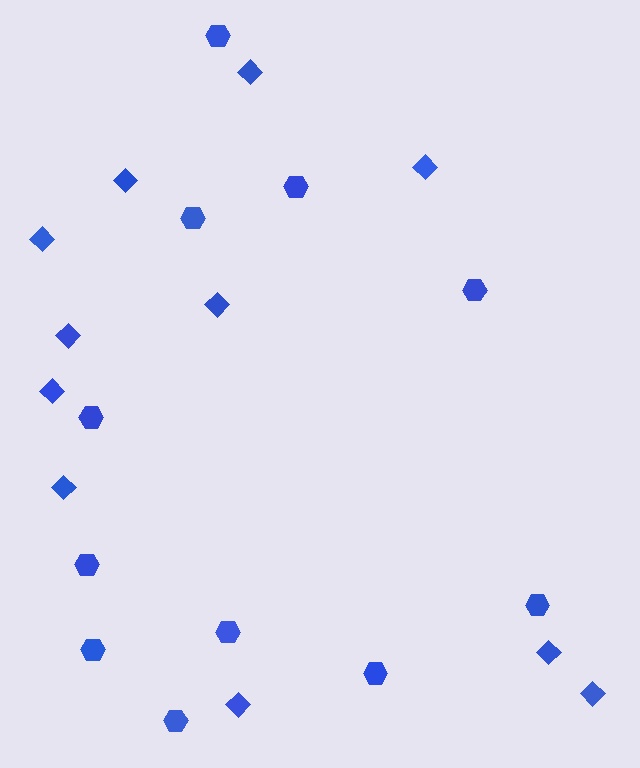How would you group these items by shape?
There are 2 groups: one group of hexagons (11) and one group of diamonds (11).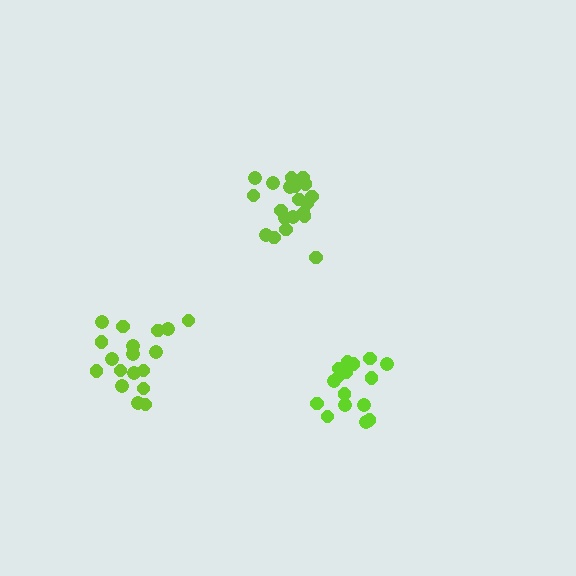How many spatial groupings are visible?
There are 3 spatial groupings.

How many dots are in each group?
Group 1: 18 dots, Group 2: 17 dots, Group 3: 20 dots (55 total).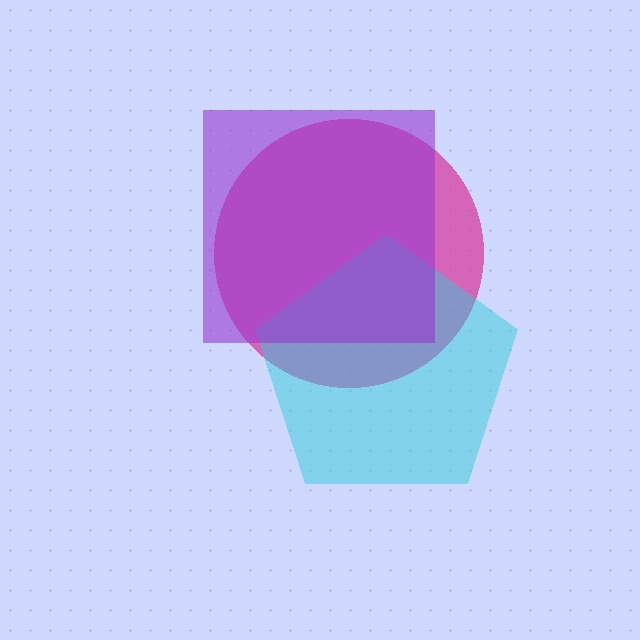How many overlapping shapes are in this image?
There are 3 overlapping shapes in the image.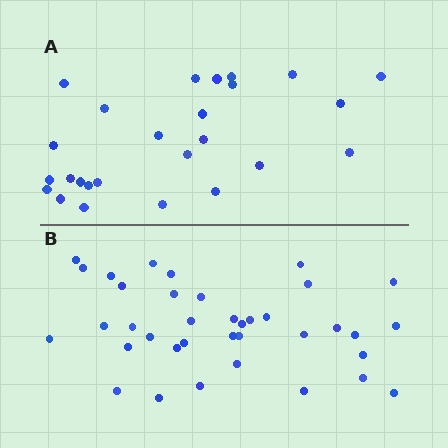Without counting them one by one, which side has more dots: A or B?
Region B (the bottom region) has more dots.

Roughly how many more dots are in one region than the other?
Region B has roughly 12 or so more dots than region A.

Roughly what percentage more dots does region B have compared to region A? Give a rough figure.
About 40% more.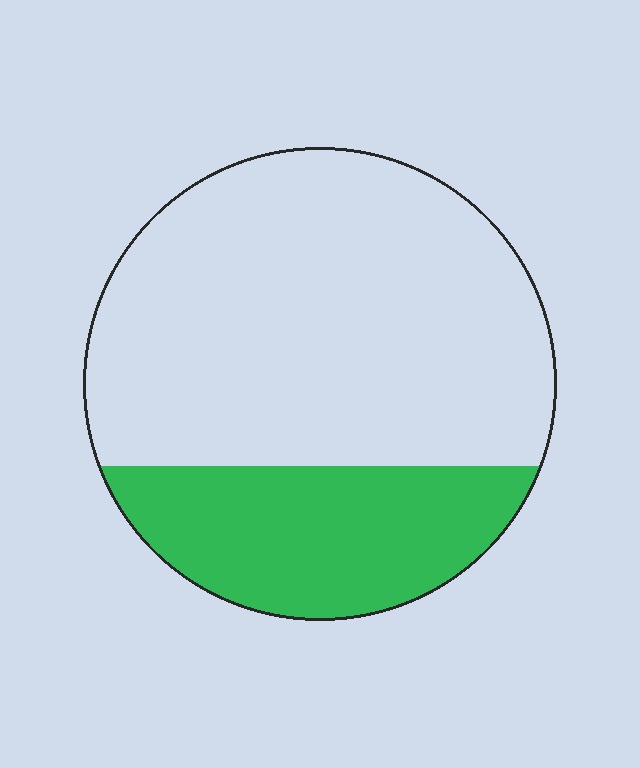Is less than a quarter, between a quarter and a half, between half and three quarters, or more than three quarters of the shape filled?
Between a quarter and a half.